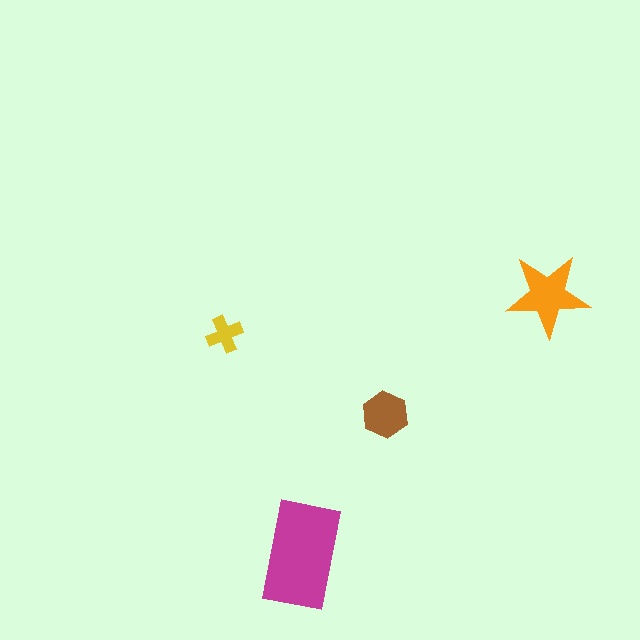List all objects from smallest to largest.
The yellow cross, the brown hexagon, the orange star, the magenta rectangle.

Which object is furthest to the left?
The yellow cross is leftmost.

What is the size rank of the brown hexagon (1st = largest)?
3rd.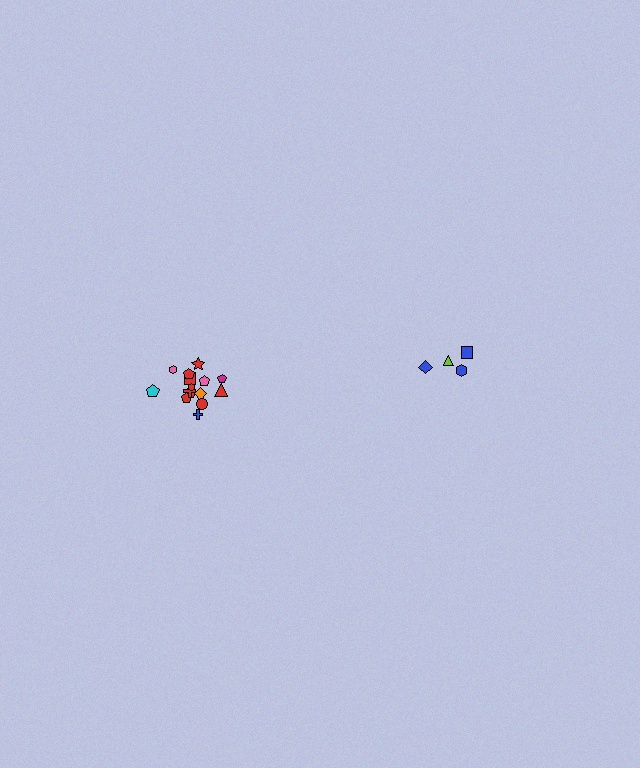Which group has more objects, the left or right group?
The left group.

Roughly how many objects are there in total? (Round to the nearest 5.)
Roughly 20 objects in total.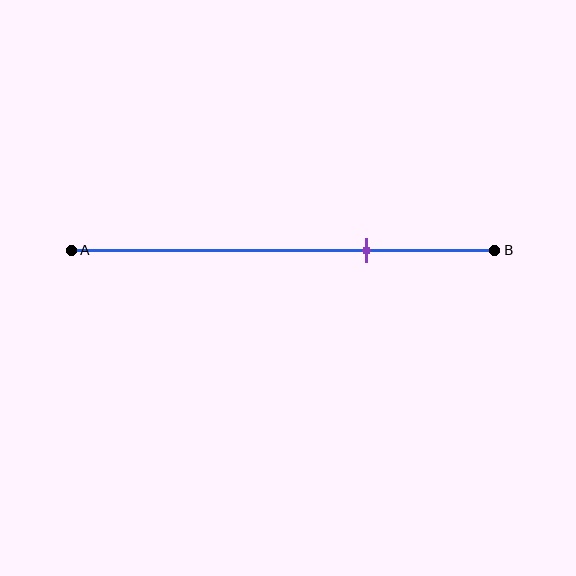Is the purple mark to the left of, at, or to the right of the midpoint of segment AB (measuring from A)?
The purple mark is to the right of the midpoint of segment AB.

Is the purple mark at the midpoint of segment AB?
No, the mark is at about 70% from A, not at the 50% midpoint.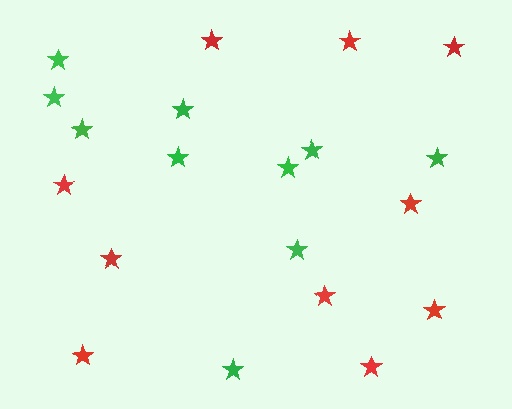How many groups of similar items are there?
There are 2 groups: one group of red stars (10) and one group of green stars (10).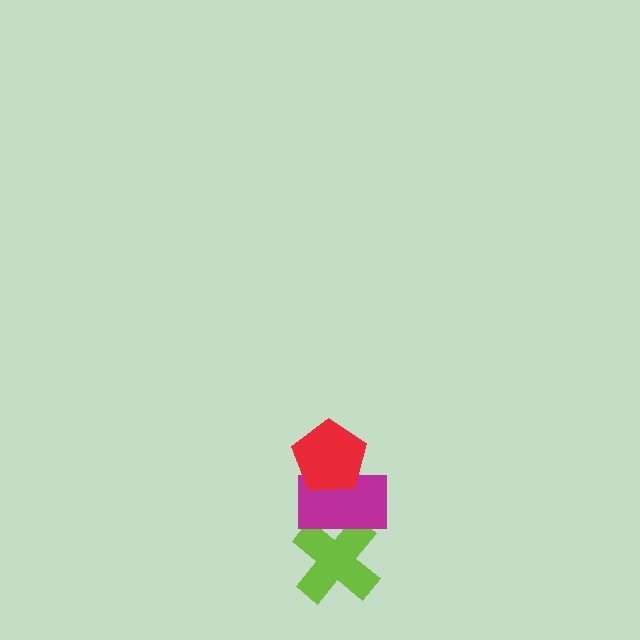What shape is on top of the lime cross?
The magenta rectangle is on top of the lime cross.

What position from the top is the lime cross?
The lime cross is 3rd from the top.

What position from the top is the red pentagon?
The red pentagon is 1st from the top.